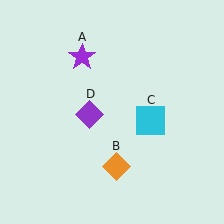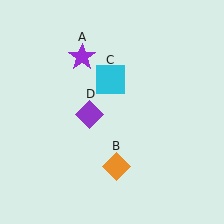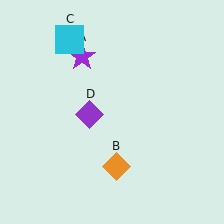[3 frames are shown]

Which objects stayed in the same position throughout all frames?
Purple star (object A) and orange diamond (object B) and purple diamond (object D) remained stationary.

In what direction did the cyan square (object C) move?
The cyan square (object C) moved up and to the left.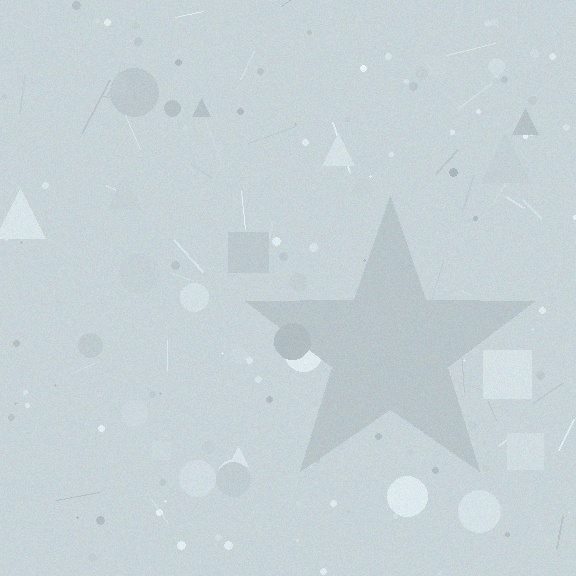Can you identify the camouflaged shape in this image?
The camouflaged shape is a star.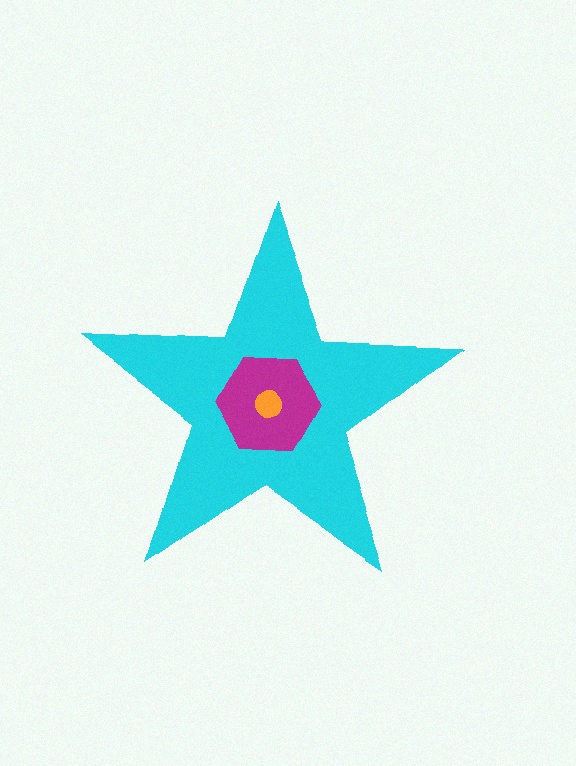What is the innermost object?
The orange circle.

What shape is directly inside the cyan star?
The magenta hexagon.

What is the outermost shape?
The cyan star.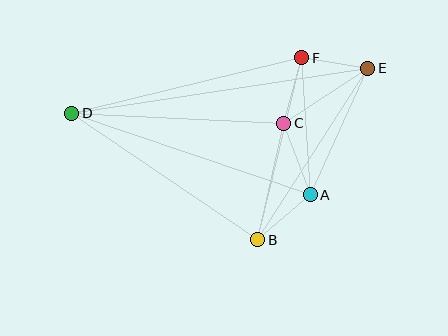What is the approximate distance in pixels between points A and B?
The distance between A and B is approximately 69 pixels.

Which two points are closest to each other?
Points E and F are closest to each other.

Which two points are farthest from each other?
Points D and E are farthest from each other.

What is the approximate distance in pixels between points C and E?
The distance between C and E is approximately 101 pixels.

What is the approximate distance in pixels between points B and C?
The distance between B and C is approximately 119 pixels.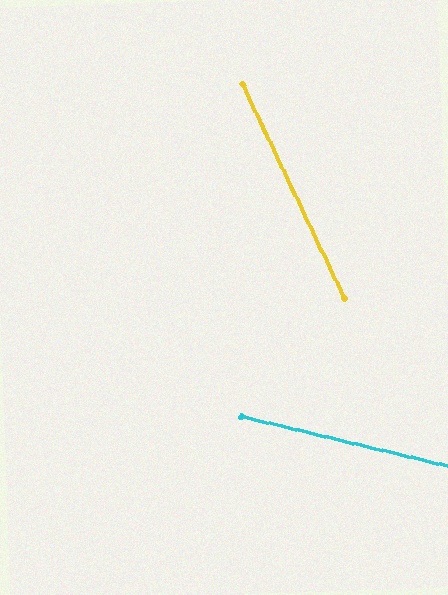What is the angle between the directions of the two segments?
Approximately 51 degrees.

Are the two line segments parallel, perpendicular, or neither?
Neither parallel nor perpendicular — they differ by about 51°.